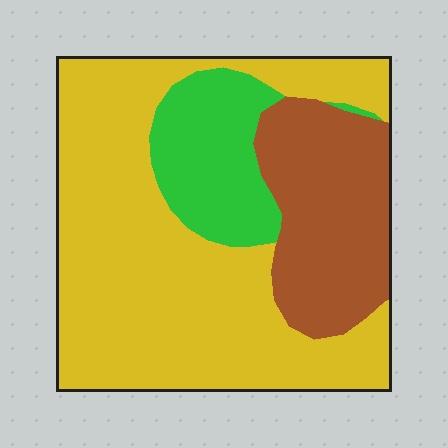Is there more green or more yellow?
Yellow.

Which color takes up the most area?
Yellow, at roughly 60%.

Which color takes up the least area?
Green, at roughly 15%.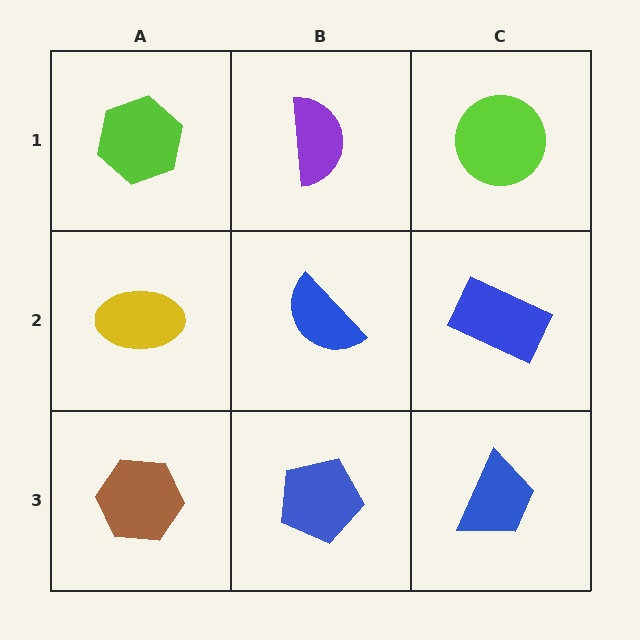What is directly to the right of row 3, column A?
A blue pentagon.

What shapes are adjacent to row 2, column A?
A lime hexagon (row 1, column A), a brown hexagon (row 3, column A), a blue semicircle (row 2, column B).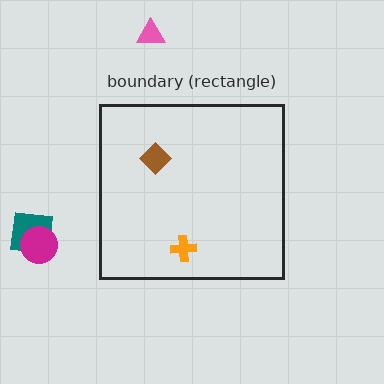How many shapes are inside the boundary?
2 inside, 3 outside.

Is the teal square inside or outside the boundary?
Outside.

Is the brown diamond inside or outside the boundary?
Inside.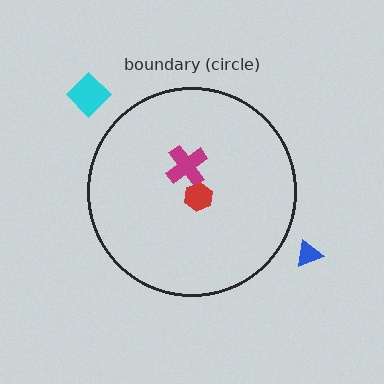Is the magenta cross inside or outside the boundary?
Inside.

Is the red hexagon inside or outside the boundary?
Inside.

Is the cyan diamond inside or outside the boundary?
Outside.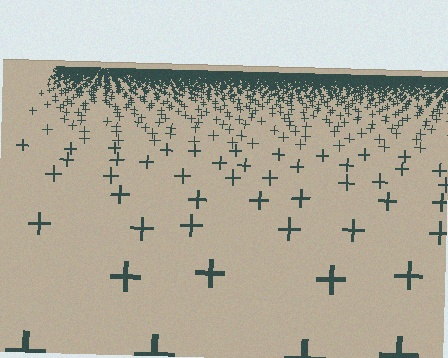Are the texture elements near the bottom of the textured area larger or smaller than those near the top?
Larger. Near the bottom, elements are closer to the viewer and appear at a bigger on-screen size.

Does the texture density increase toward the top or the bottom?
Density increases toward the top.